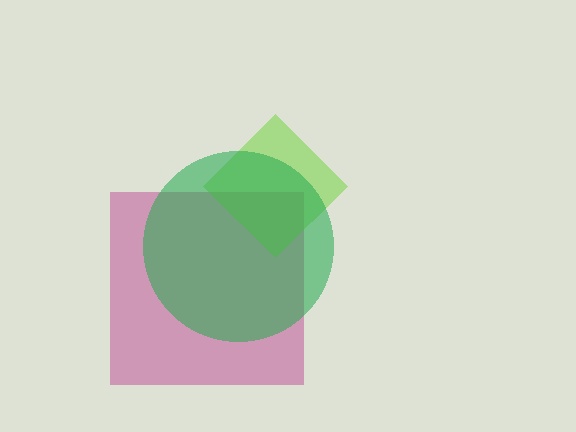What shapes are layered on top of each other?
The layered shapes are: a magenta square, a lime diamond, a green circle.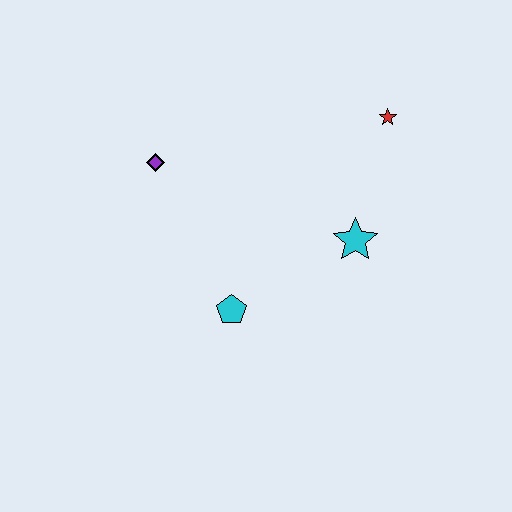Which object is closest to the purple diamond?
The cyan pentagon is closest to the purple diamond.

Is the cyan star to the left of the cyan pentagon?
No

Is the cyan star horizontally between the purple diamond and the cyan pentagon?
No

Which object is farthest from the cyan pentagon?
The red star is farthest from the cyan pentagon.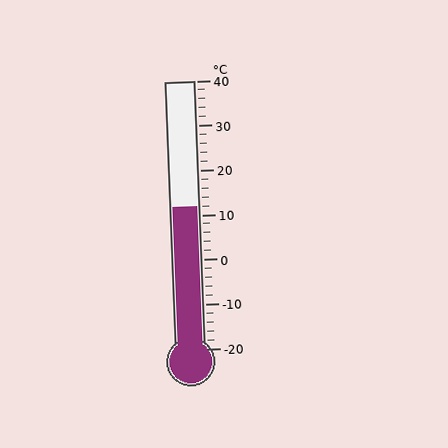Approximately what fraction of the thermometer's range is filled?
The thermometer is filled to approximately 55% of its range.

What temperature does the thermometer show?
The thermometer shows approximately 12°C.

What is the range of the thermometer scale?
The thermometer scale ranges from -20°C to 40°C.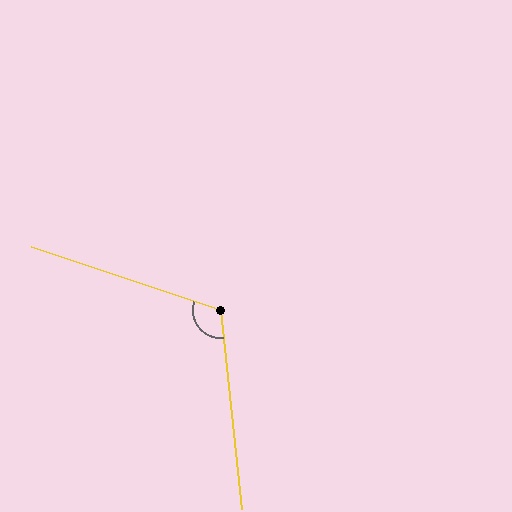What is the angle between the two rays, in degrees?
Approximately 115 degrees.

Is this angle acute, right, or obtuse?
It is obtuse.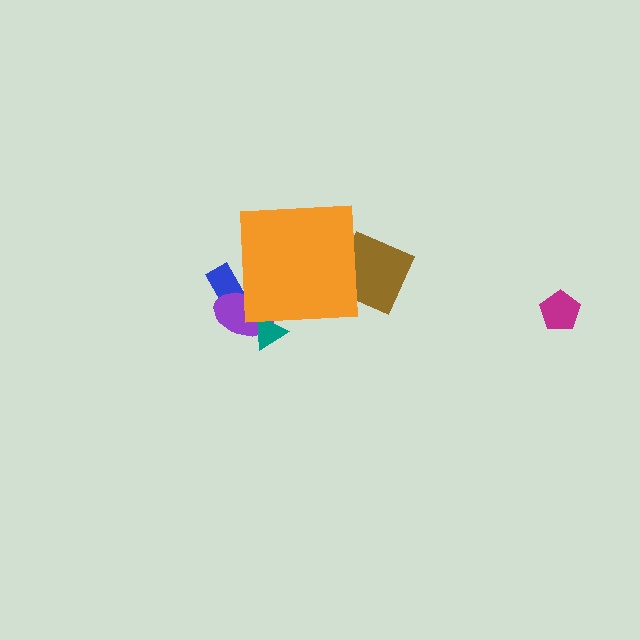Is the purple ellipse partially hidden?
Yes, the purple ellipse is partially hidden behind the orange square.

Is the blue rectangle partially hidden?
Yes, the blue rectangle is partially hidden behind the orange square.